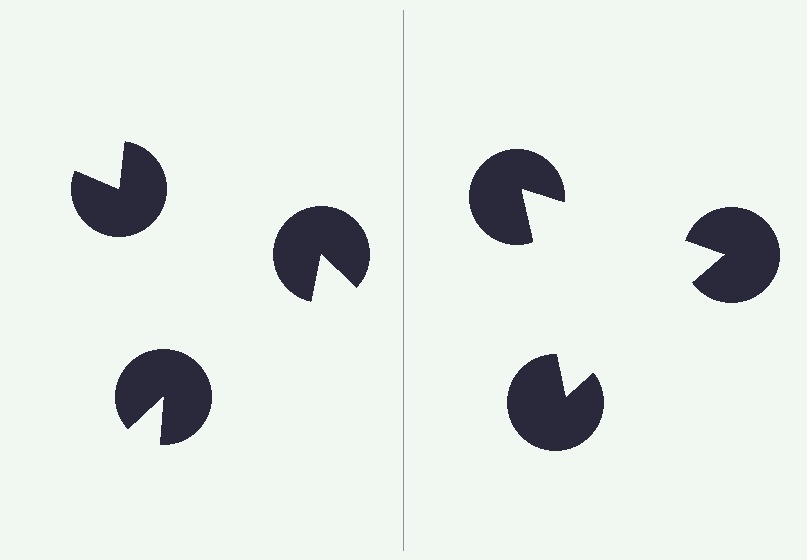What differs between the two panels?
The pac-man discs are positioned identically on both sides; only the wedge orientations differ. On the right they align to a triangle; on the left they are misaligned.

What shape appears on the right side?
An illusory triangle.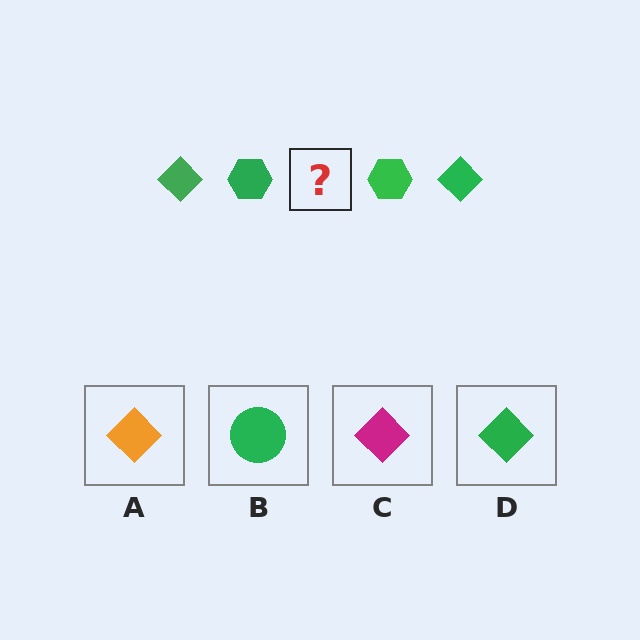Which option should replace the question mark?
Option D.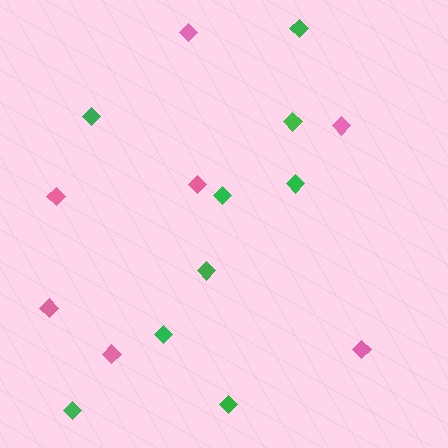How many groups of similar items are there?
There are 2 groups: one group of green diamonds (9) and one group of pink diamonds (7).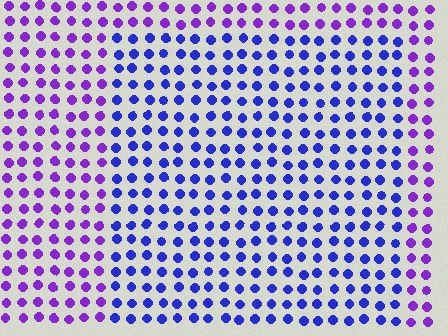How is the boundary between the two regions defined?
The boundary is defined purely by a slight shift in hue (about 38 degrees). Spacing, size, and orientation are identical on both sides.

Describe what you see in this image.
The image is filled with small purple elements in a uniform arrangement. A rectangle-shaped region is visible where the elements are tinted to a slightly different hue, forming a subtle color boundary.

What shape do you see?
I see a rectangle.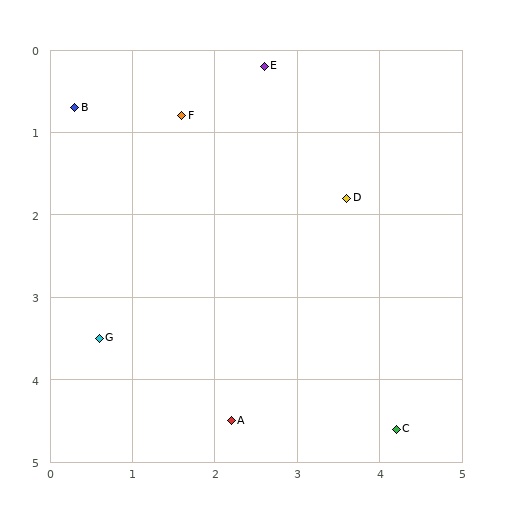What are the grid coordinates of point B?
Point B is at approximately (0.3, 0.7).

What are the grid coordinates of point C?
Point C is at approximately (4.2, 4.6).